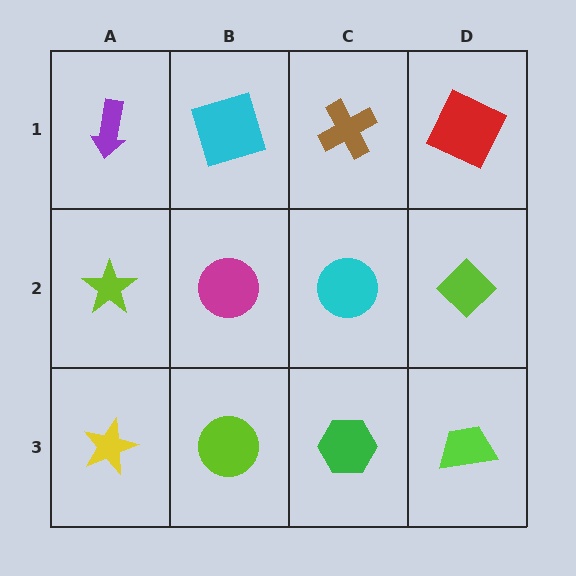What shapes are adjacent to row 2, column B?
A cyan square (row 1, column B), a lime circle (row 3, column B), a lime star (row 2, column A), a cyan circle (row 2, column C).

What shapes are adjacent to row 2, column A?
A purple arrow (row 1, column A), a yellow star (row 3, column A), a magenta circle (row 2, column B).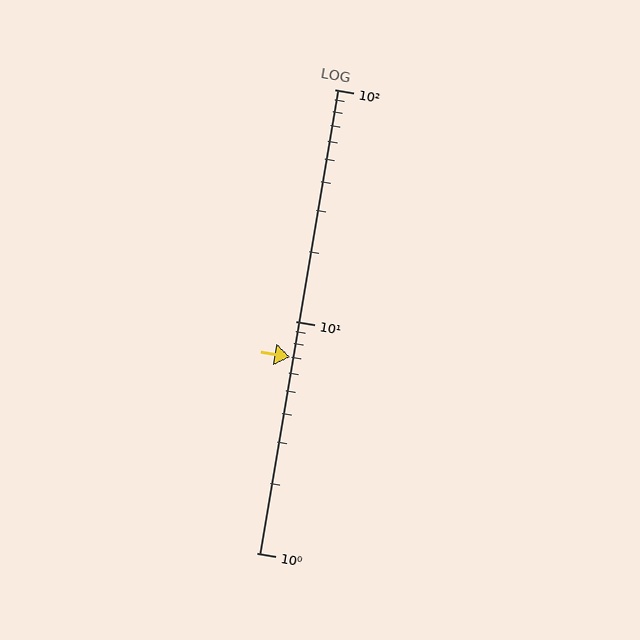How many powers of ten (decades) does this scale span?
The scale spans 2 decades, from 1 to 100.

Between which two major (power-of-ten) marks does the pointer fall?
The pointer is between 1 and 10.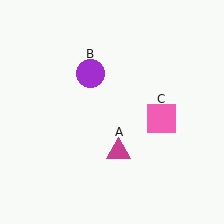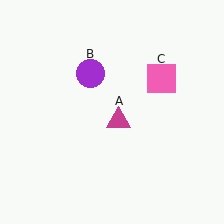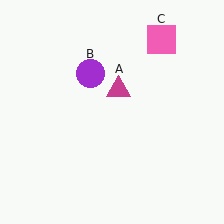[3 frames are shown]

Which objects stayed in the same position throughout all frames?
Purple circle (object B) remained stationary.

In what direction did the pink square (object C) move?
The pink square (object C) moved up.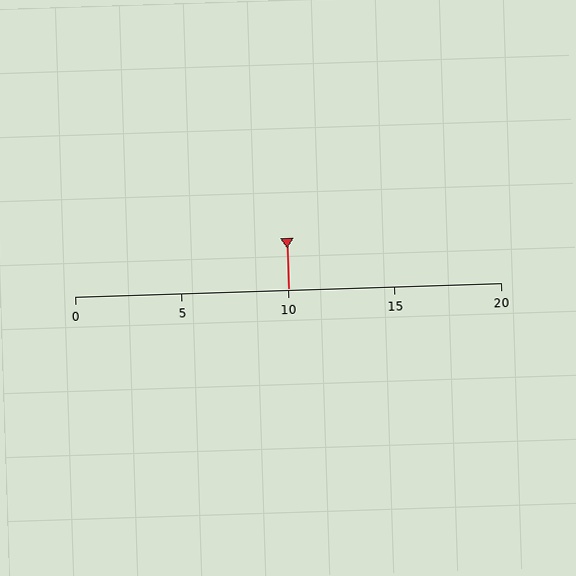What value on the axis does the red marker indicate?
The marker indicates approximately 10.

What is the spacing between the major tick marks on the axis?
The major ticks are spaced 5 apart.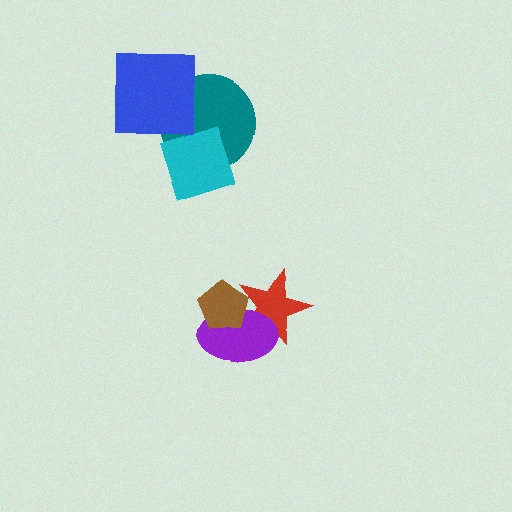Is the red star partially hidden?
Yes, it is partially covered by another shape.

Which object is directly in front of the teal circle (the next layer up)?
The cyan diamond is directly in front of the teal circle.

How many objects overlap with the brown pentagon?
2 objects overlap with the brown pentagon.